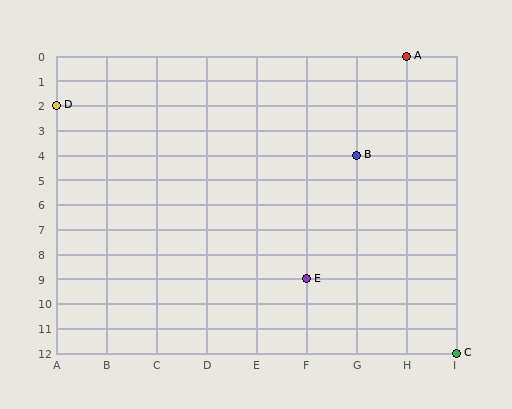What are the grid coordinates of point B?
Point B is at grid coordinates (G, 4).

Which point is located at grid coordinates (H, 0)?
Point A is at (H, 0).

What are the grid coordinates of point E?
Point E is at grid coordinates (F, 9).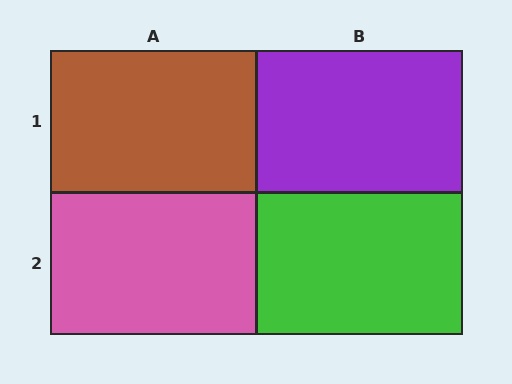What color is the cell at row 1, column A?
Brown.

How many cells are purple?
1 cell is purple.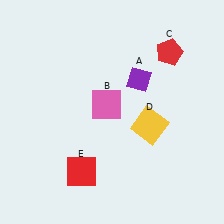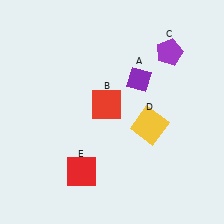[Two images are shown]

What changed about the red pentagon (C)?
In Image 1, C is red. In Image 2, it changed to purple.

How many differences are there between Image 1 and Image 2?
There are 2 differences between the two images.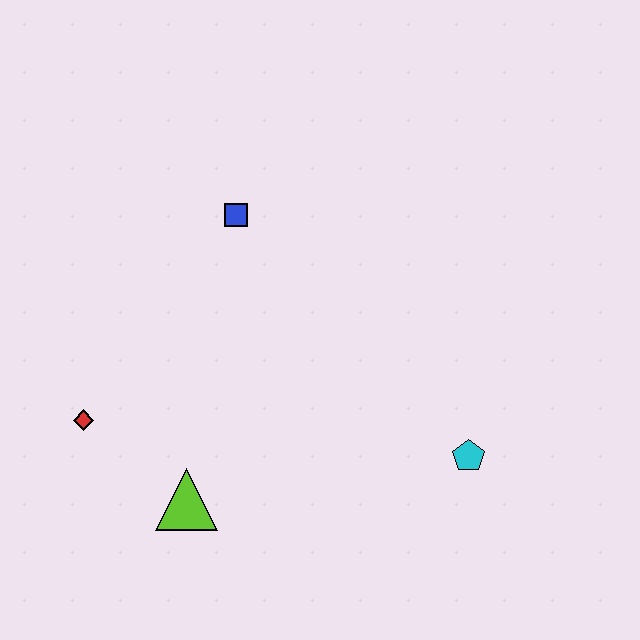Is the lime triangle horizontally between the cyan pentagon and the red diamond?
Yes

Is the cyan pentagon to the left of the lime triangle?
No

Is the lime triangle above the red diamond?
No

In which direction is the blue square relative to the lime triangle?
The blue square is above the lime triangle.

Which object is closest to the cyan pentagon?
The lime triangle is closest to the cyan pentagon.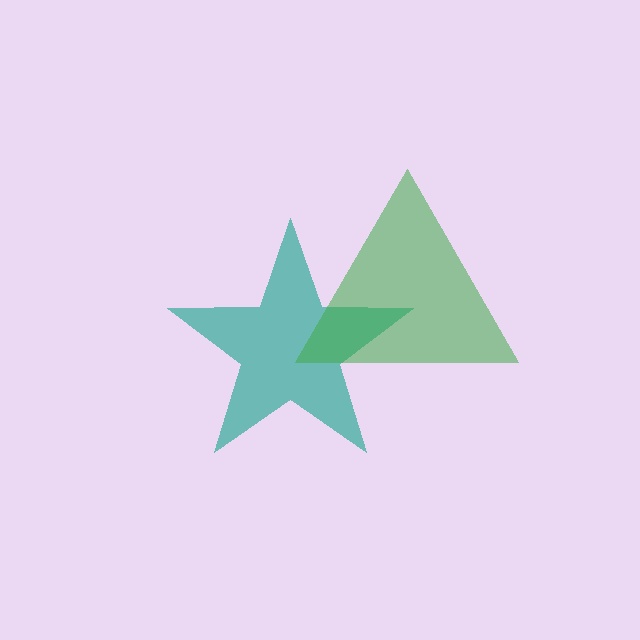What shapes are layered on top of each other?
The layered shapes are: a teal star, a green triangle.